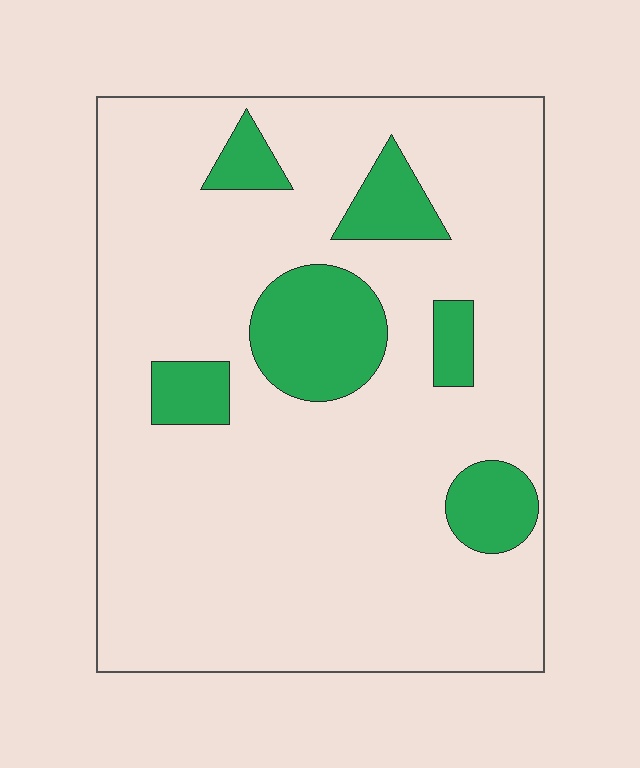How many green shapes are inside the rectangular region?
6.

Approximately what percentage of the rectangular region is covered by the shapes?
Approximately 15%.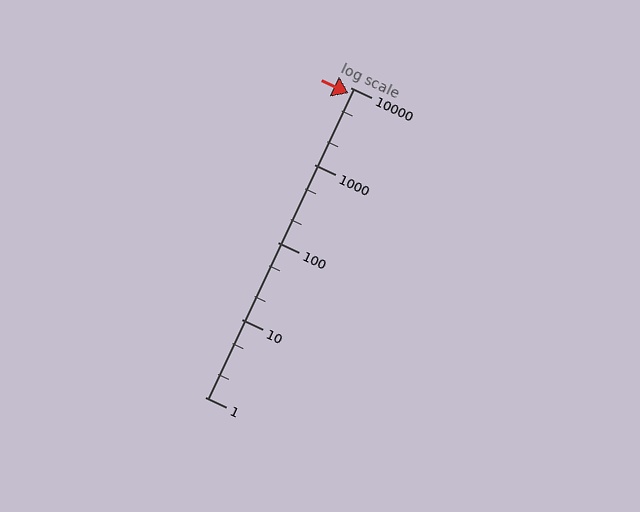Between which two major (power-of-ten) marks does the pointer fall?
The pointer is between 1000 and 10000.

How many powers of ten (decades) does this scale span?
The scale spans 4 decades, from 1 to 10000.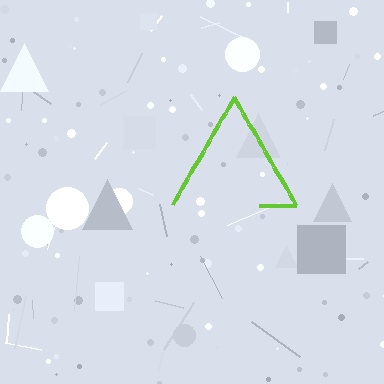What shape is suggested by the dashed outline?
The dashed outline suggests a triangle.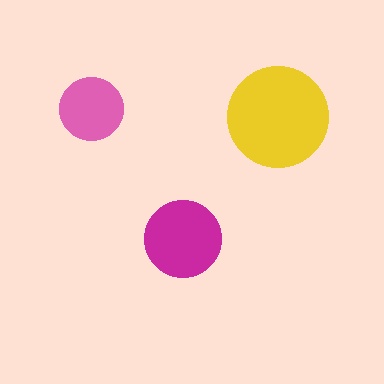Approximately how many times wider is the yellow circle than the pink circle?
About 1.5 times wider.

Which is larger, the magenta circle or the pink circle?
The magenta one.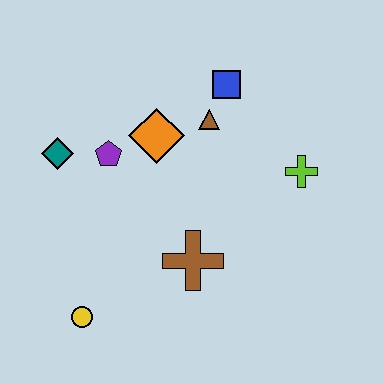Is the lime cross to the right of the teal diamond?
Yes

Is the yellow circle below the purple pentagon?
Yes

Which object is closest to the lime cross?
The brown triangle is closest to the lime cross.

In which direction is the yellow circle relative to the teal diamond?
The yellow circle is below the teal diamond.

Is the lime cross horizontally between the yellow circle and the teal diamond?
No